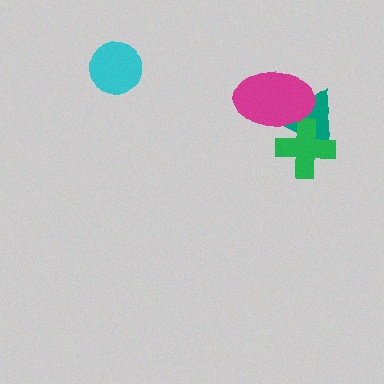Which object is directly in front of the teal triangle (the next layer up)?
The green cross is directly in front of the teal triangle.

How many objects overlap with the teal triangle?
2 objects overlap with the teal triangle.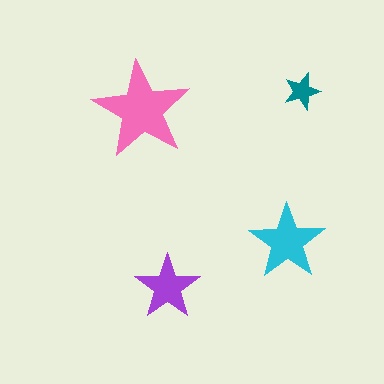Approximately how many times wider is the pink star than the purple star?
About 1.5 times wider.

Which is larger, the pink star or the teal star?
The pink one.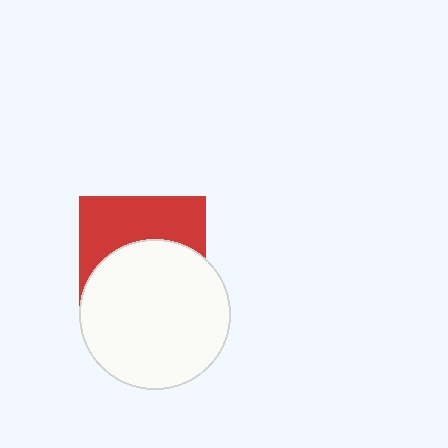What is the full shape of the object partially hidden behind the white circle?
The partially hidden object is a red square.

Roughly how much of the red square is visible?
A small part of it is visible (roughly 43%).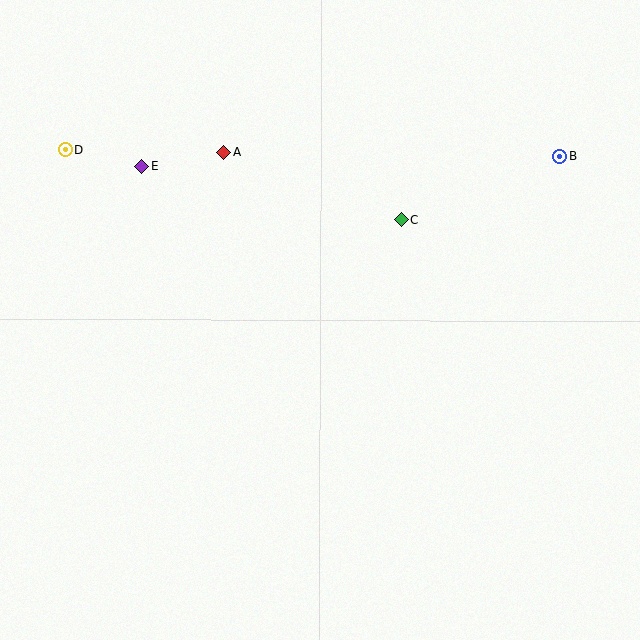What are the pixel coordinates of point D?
Point D is at (65, 150).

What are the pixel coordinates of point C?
Point C is at (402, 220).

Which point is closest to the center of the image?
Point C at (402, 220) is closest to the center.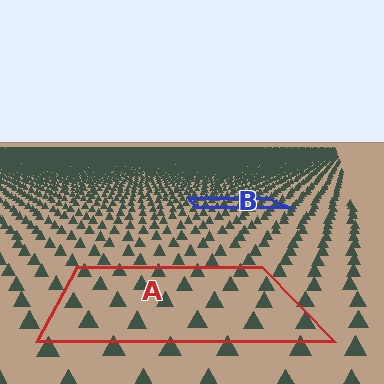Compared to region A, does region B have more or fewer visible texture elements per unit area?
Region B has more texture elements per unit area — they are packed more densely because it is farther away.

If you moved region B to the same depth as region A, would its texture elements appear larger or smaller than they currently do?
They would appear larger. At a closer depth, the same texture elements are projected at a bigger on-screen size.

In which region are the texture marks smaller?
The texture marks are smaller in region B, because it is farther away.